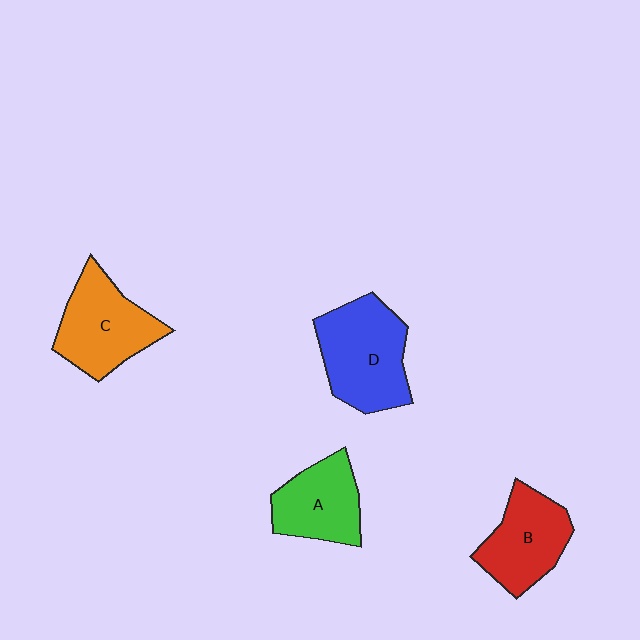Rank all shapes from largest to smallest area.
From largest to smallest: D (blue), C (orange), B (red), A (green).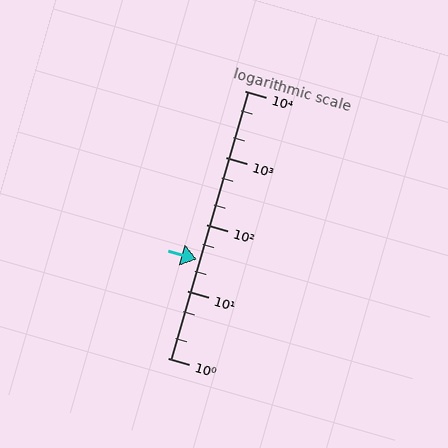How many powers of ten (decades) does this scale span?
The scale spans 4 decades, from 1 to 10000.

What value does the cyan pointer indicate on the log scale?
The pointer indicates approximately 30.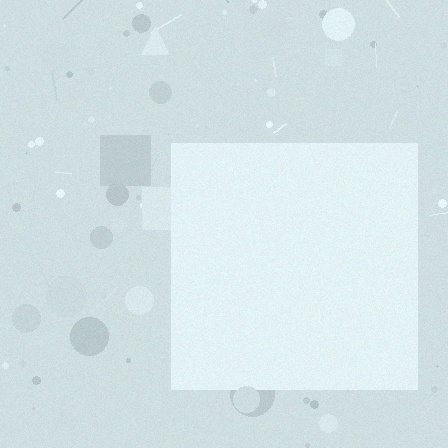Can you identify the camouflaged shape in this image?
The camouflaged shape is a square.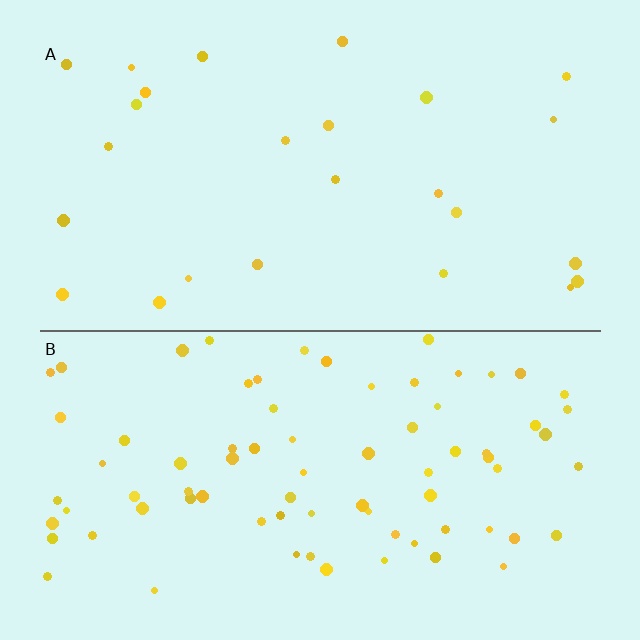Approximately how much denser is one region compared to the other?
Approximately 3.0× — region B over region A.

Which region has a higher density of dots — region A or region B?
B (the bottom).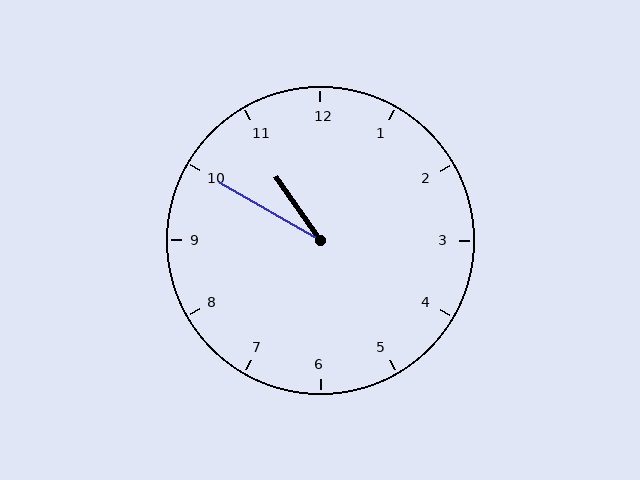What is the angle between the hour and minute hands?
Approximately 25 degrees.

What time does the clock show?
10:50.